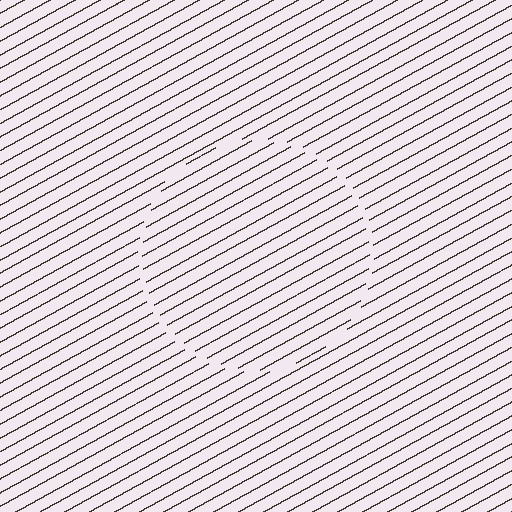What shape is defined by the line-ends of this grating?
An illusory circle. The interior of the shape contains the same grating, shifted by half a period — the contour is defined by the phase discontinuity where line-ends from the inner and outer gratings abut.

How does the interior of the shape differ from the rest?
The interior of the shape contains the same grating, shifted by half a period — the contour is defined by the phase discontinuity where line-ends from the inner and outer gratings abut.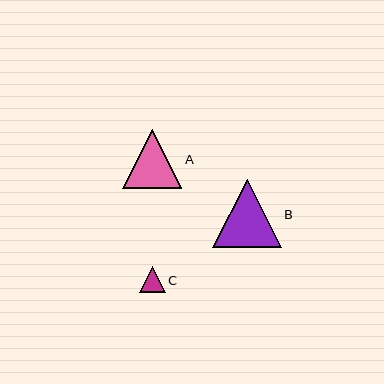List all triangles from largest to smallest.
From largest to smallest: B, A, C.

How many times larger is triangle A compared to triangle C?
Triangle A is approximately 2.3 times the size of triangle C.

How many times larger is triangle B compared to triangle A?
Triangle B is approximately 1.2 times the size of triangle A.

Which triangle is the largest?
Triangle B is the largest with a size of approximately 68 pixels.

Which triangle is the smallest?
Triangle C is the smallest with a size of approximately 26 pixels.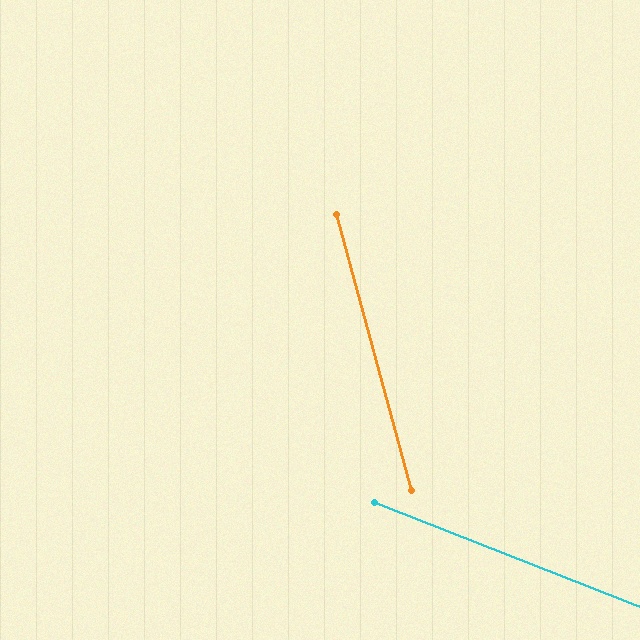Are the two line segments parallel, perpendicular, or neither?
Neither parallel nor perpendicular — they differ by about 53°.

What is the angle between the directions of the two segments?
Approximately 53 degrees.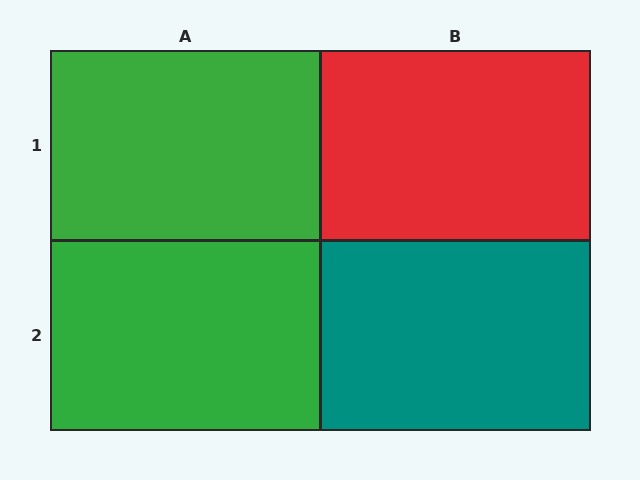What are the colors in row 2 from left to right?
Green, teal.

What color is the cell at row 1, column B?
Red.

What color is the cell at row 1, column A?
Green.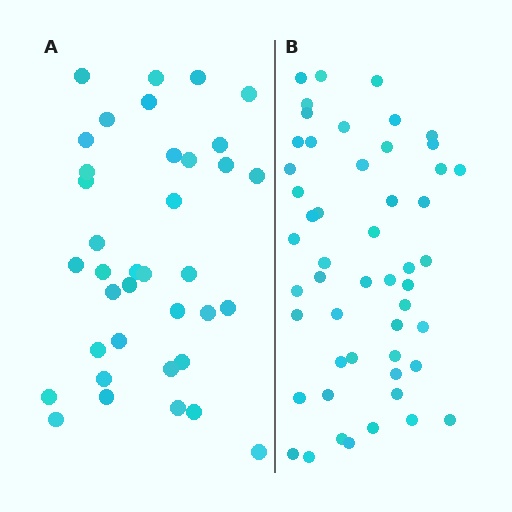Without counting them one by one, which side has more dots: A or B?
Region B (the right region) has more dots.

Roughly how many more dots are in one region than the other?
Region B has approximately 15 more dots than region A.